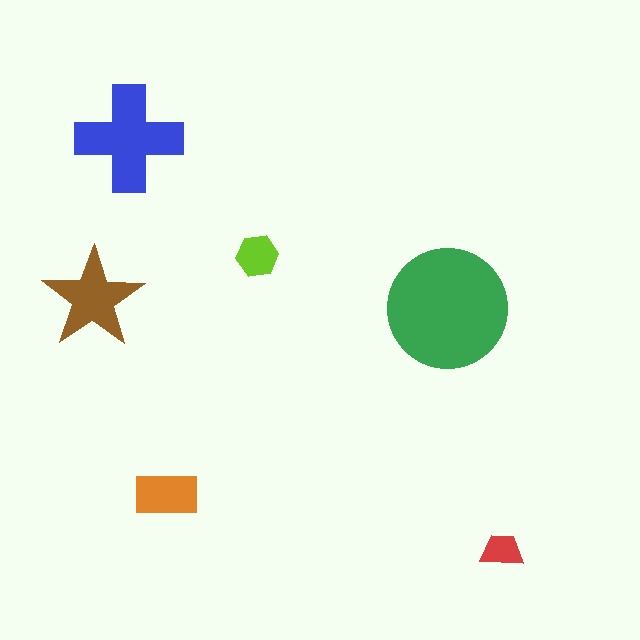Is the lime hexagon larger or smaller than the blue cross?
Smaller.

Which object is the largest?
The green circle.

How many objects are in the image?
There are 6 objects in the image.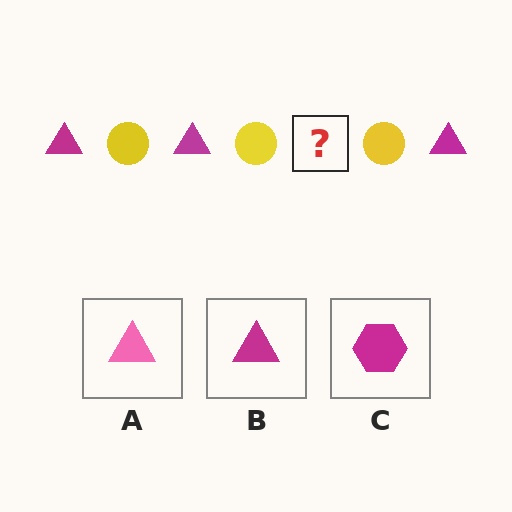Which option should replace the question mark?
Option B.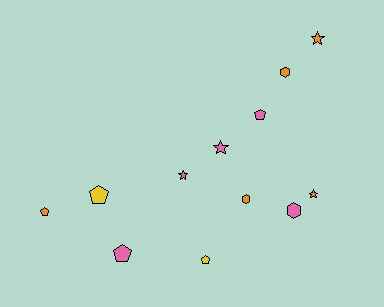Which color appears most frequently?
Orange, with 5 objects.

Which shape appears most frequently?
Pentagon, with 5 objects.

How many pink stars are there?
There are 2 pink stars.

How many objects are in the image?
There are 12 objects.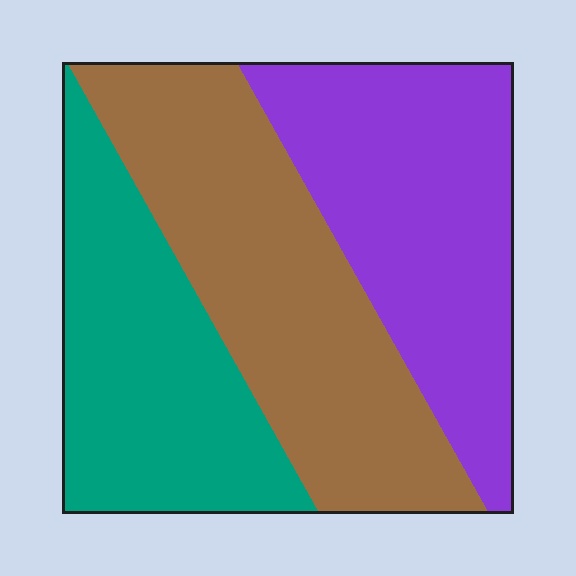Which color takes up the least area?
Teal, at roughly 30%.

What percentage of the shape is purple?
Purple takes up about one third (1/3) of the shape.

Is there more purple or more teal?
Purple.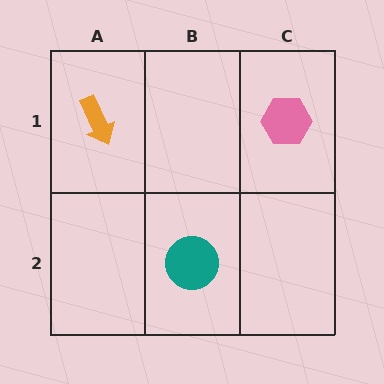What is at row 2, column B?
A teal circle.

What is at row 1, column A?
An orange arrow.